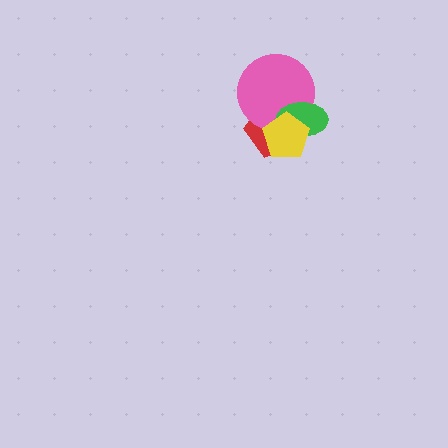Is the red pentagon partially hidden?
Yes, it is partially covered by another shape.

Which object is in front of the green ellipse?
The yellow pentagon is in front of the green ellipse.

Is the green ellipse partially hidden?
Yes, it is partially covered by another shape.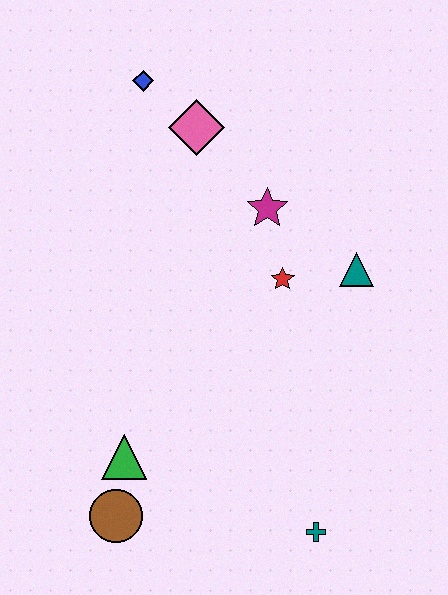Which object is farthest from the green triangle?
The blue diamond is farthest from the green triangle.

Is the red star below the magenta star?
Yes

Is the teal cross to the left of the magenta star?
No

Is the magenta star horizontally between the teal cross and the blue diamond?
Yes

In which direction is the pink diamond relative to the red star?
The pink diamond is above the red star.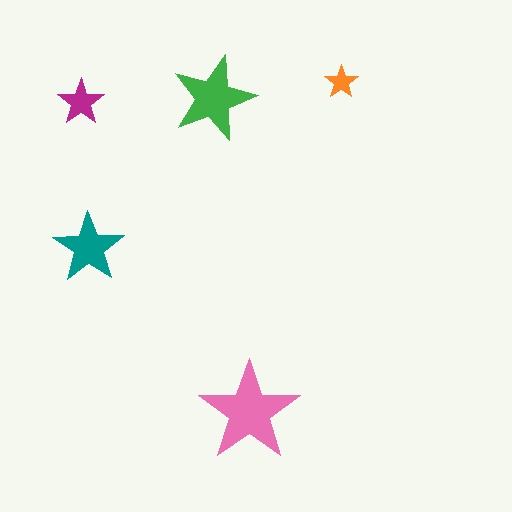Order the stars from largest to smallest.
the pink one, the green one, the teal one, the magenta one, the orange one.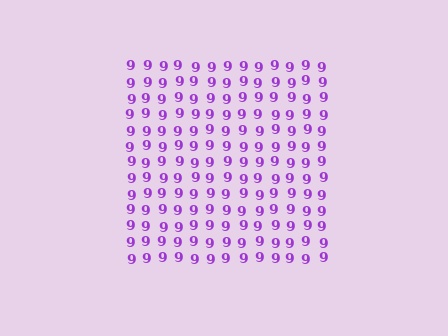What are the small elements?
The small elements are digit 9's.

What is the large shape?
The large shape is a square.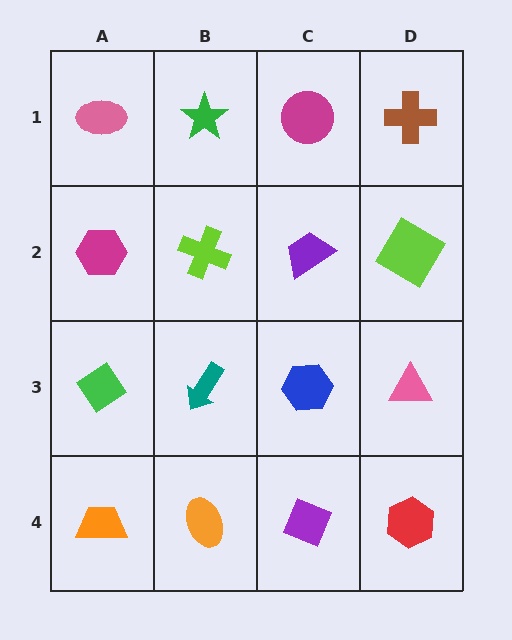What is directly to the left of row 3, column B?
A green diamond.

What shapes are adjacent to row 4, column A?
A green diamond (row 3, column A), an orange ellipse (row 4, column B).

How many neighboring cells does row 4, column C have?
3.